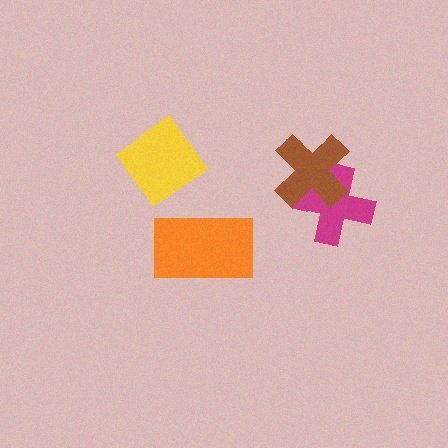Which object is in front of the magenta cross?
The brown cross is in front of the magenta cross.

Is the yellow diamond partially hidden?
No, no other shape covers it.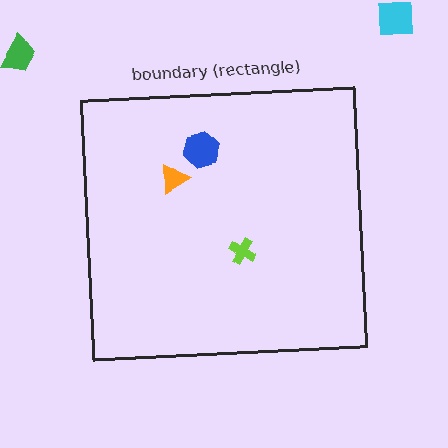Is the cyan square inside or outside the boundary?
Outside.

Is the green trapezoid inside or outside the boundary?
Outside.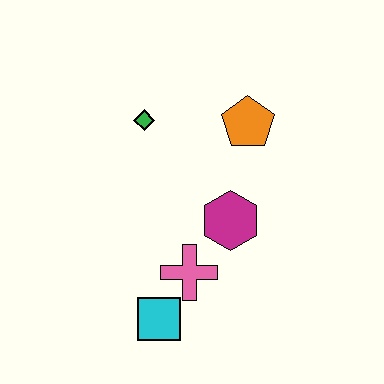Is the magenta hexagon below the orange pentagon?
Yes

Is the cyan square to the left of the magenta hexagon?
Yes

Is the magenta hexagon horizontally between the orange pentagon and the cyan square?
Yes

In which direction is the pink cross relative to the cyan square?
The pink cross is above the cyan square.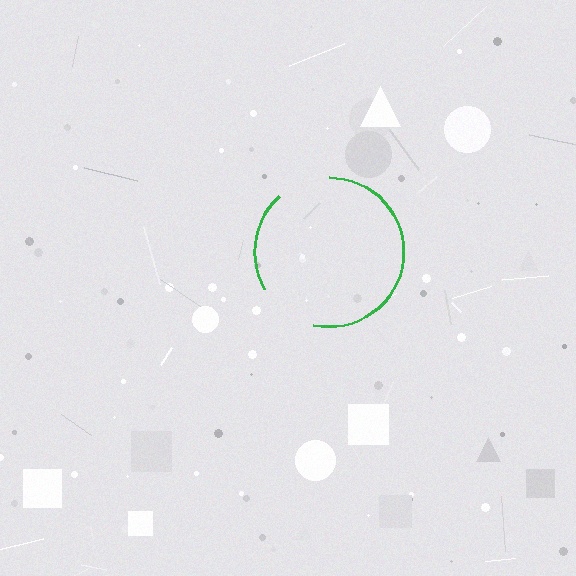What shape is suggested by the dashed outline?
The dashed outline suggests a circle.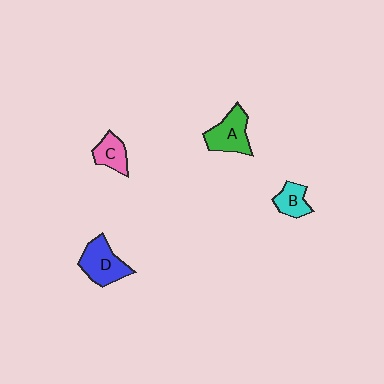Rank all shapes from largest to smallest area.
From largest to smallest: D (blue), A (green), C (pink), B (cyan).